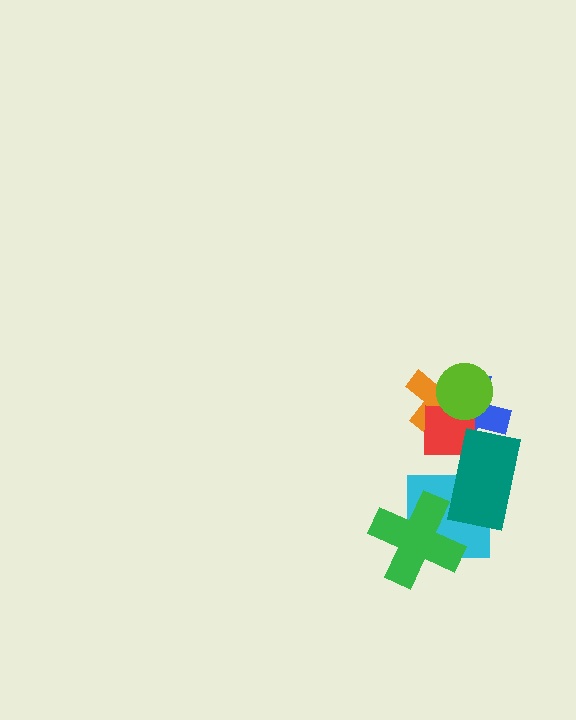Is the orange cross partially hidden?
Yes, it is partially covered by another shape.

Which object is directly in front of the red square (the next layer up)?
The lime circle is directly in front of the red square.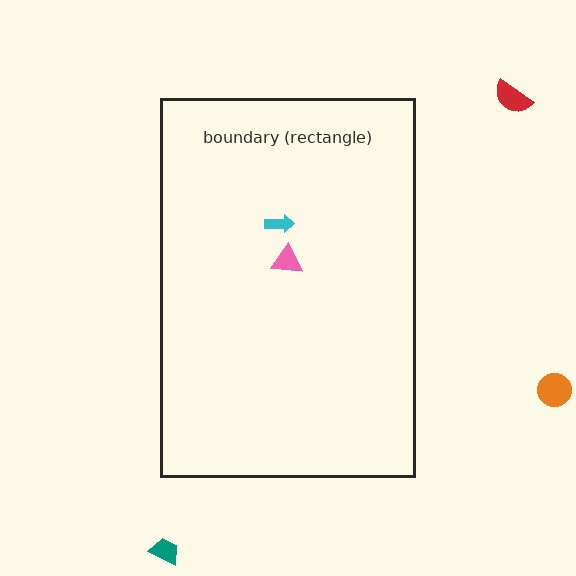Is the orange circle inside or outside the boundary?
Outside.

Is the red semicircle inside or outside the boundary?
Outside.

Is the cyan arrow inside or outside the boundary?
Inside.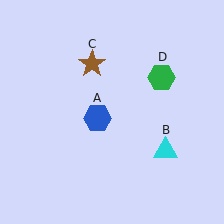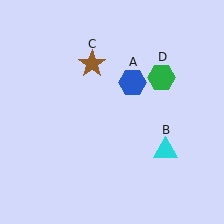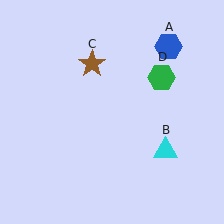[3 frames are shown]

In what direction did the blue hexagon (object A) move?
The blue hexagon (object A) moved up and to the right.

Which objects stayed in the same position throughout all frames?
Cyan triangle (object B) and brown star (object C) and green hexagon (object D) remained stationary.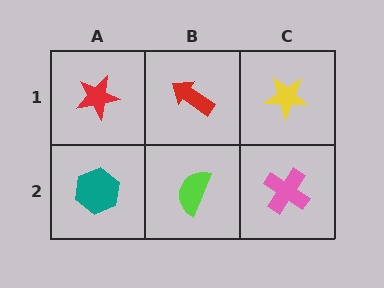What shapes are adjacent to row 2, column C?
A yellow star (row 1, column C), a lime semicircle (row 2, column B).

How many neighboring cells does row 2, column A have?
2.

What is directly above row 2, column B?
A red arrow.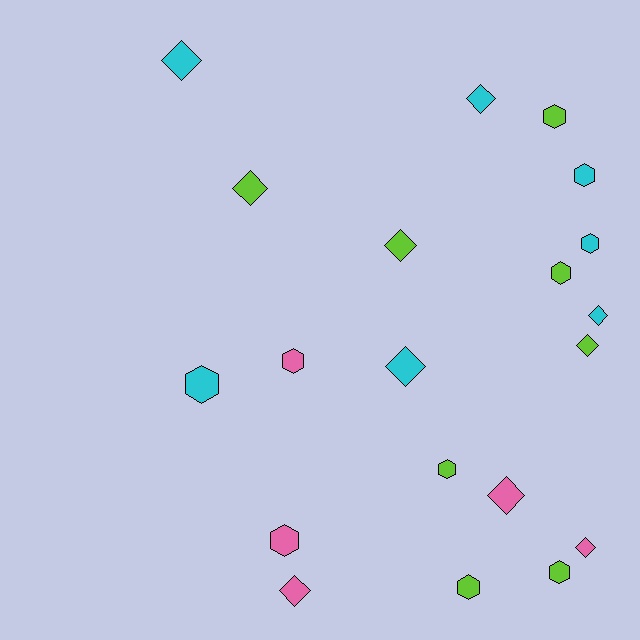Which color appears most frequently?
Lime, with 8 objects.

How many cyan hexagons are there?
There are 3 cyan hexagons.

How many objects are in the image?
There are 20 objects.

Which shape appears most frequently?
Diamond, with 10 objects.